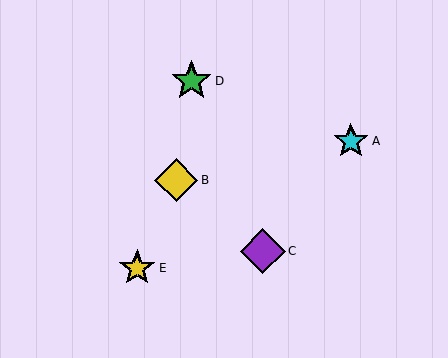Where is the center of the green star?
The center of the green star is at (191, 81).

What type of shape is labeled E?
Shape E is a yellow star.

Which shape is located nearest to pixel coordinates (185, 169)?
The yellow diamond (labeled B) at (176, 180) is nearest to that location.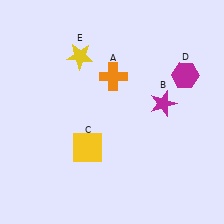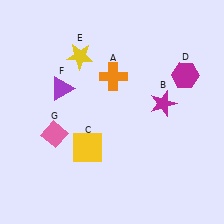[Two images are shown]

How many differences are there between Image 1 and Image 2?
There are 2 differences between the two images.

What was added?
A purple triangle (F), a pink diamond (G) were added in Image 2.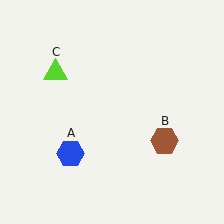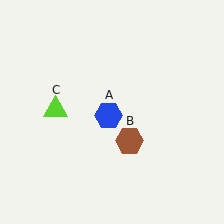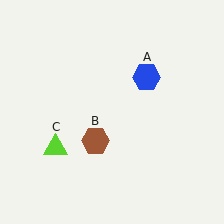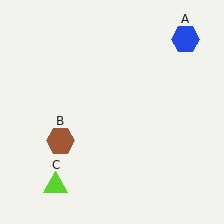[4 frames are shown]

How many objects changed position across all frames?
3 objects changed position: blue hexagon (object A), brown hexagon (object B), lime triangle (object C).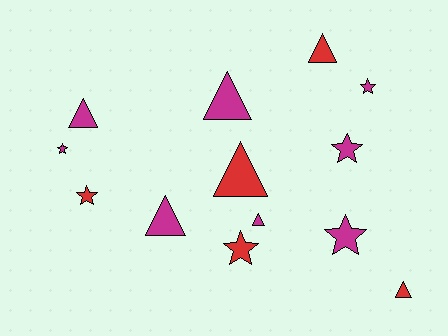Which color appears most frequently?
Magenta, with 8 objects.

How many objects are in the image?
There are 13 objects.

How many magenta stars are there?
There are 4 magenta stars.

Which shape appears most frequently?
Triangle, with 7 objects.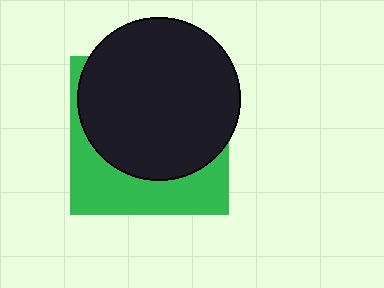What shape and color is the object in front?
The object in front is a black circle.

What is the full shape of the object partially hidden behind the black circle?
The partially hidden object is a green square.